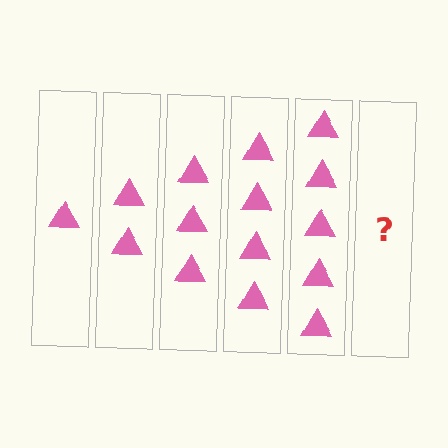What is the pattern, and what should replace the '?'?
The pattern is that each step adds one more triangle. The '?' should be 6 triangles.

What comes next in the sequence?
The next element should be 6 triangles.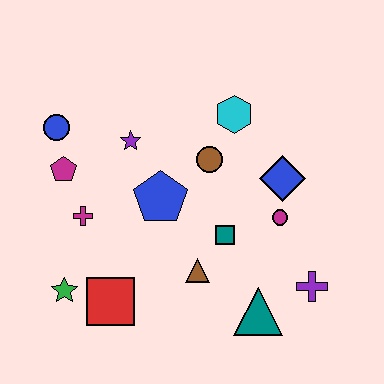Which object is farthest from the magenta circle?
The blue circle is farthest from the magenta circle.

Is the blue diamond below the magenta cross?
No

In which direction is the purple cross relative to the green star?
The purple cross is to the right of the green star.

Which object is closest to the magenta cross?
The magenta pentagon is closest to the magenta cross.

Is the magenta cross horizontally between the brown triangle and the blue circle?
Yes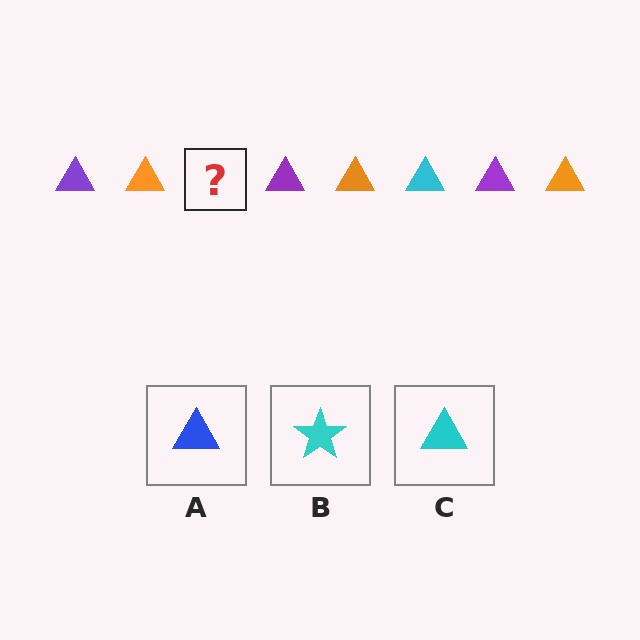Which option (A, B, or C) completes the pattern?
C.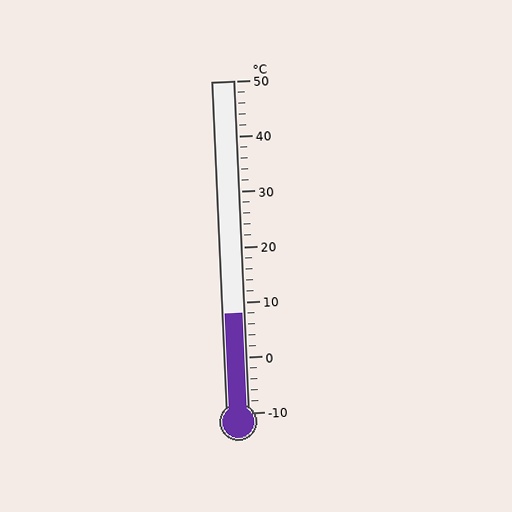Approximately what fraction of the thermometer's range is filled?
The thermometer is filled to approximately 30% of its range.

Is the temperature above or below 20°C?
The temperature is below 20°C.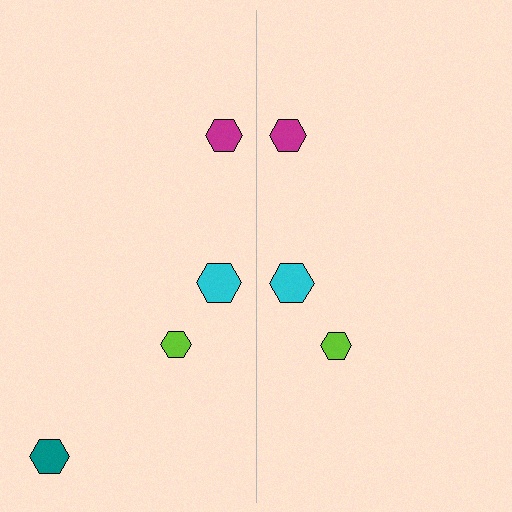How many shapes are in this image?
There are 7 shapes in this image.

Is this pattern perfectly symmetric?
No, the pattern is not perfectly symmetric. A teal hexagon is missing from the right side.